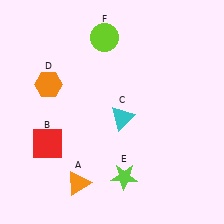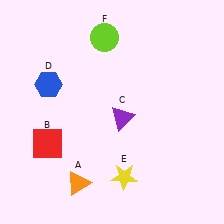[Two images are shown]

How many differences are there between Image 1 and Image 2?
There are 3 differences between the two images.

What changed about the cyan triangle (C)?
In Image 1, C is cyan. In Image 2, it changed to purple.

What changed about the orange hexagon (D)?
In Image 1, D is orange. In Image 2, it changed to blue.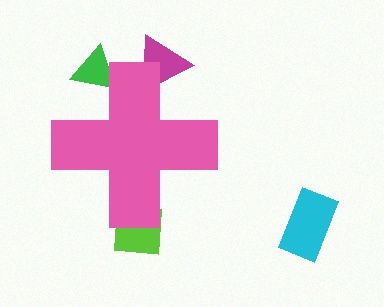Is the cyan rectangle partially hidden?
No, the cyan rectangle is fully visible.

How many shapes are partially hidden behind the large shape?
3 shapes are partially hidden.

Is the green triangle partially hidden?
Yes, the green triangle is partially hidden behind the pink cross.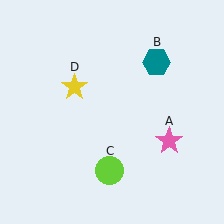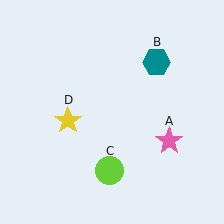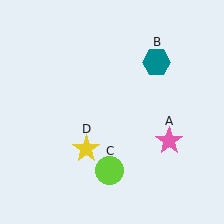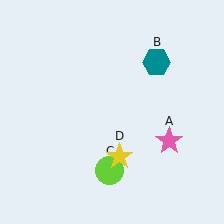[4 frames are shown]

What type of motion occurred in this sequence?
The yellow star (object D) rotated counterclockwise around the center of the scene.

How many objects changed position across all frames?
1 object changed position: yellow star (object D).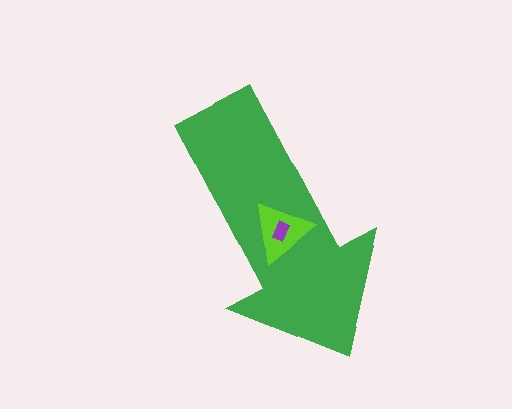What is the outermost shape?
The green arrow.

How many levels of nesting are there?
3.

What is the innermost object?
The purple rectangle.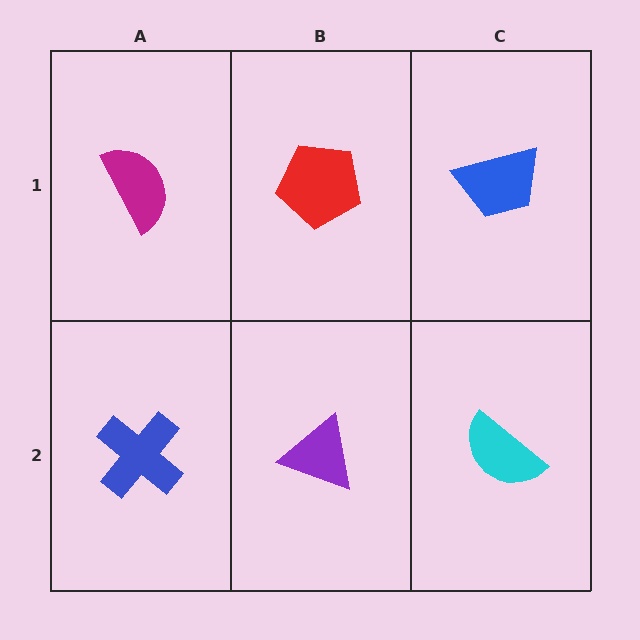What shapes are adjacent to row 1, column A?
A blue cross (row 2, column A), a red pentagon (row 1, column B).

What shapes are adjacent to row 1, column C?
A cyan semicircle (row 2, column C), a red pentagon (row 1, column B).